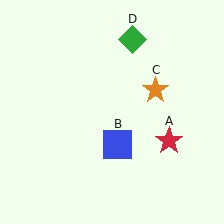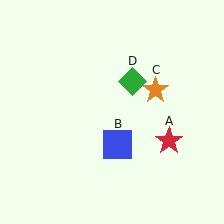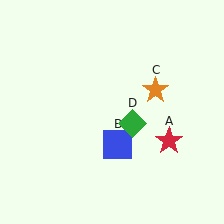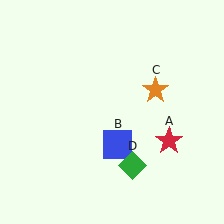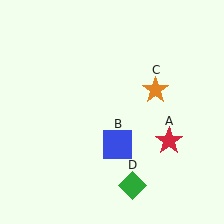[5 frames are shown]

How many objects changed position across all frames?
1 object changed position: green diamond (object D).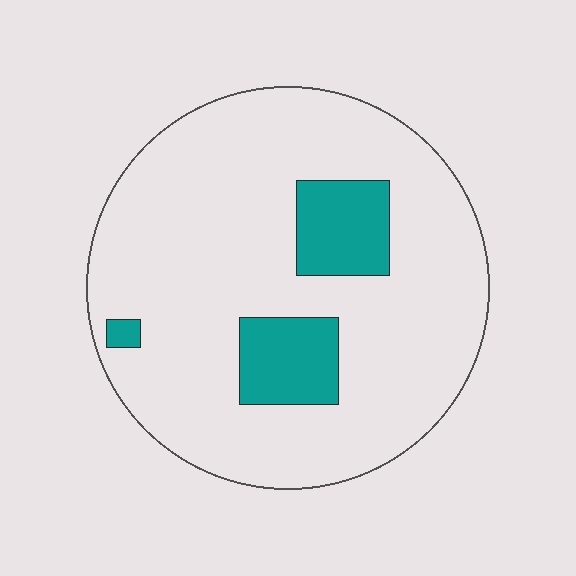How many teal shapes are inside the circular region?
3.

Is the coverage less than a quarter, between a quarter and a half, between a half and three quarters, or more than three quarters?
Less than a quarter.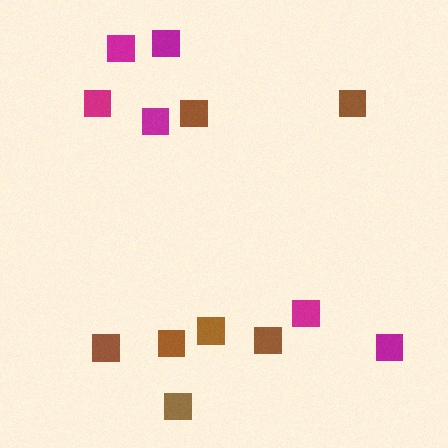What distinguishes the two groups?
There are 2 groups: one group of brown squares (7) and one group of magenta squares (6).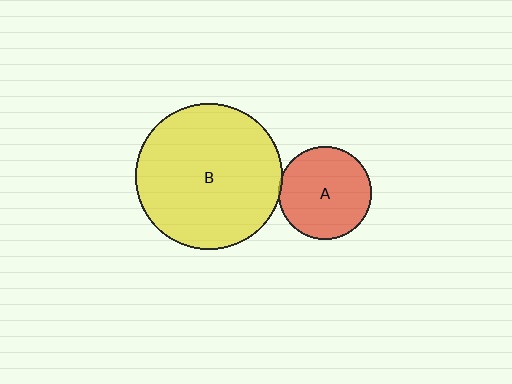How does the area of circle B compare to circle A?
Approximately 2.5 times.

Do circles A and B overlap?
Yes.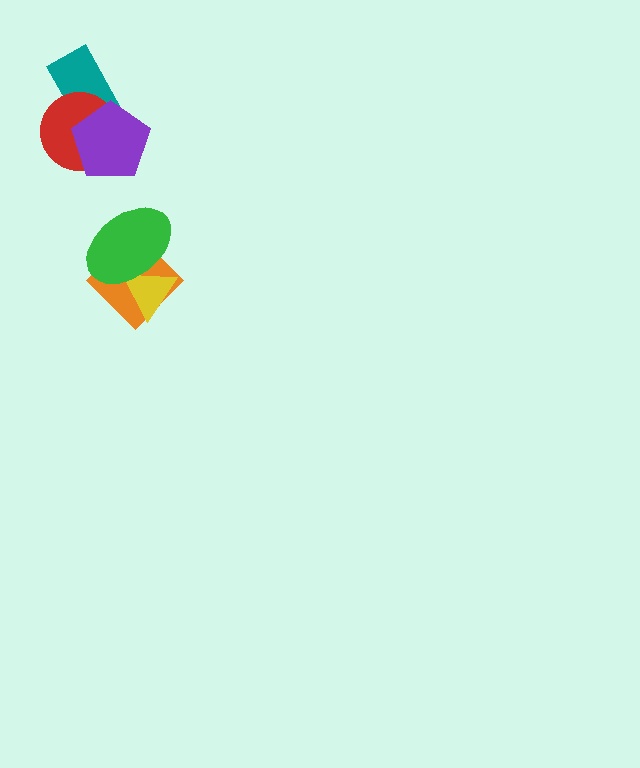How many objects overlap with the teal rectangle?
2 objects overlap with the teal rectangle.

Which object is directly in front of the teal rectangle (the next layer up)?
The red circle is directly in front of the teal rectangle.